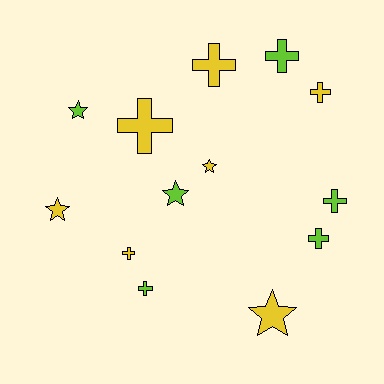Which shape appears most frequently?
Cross, with 8 objects.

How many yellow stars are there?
There are 3 yellow stars.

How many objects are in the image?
There are 13 objects.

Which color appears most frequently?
Yellow, with 7 objects.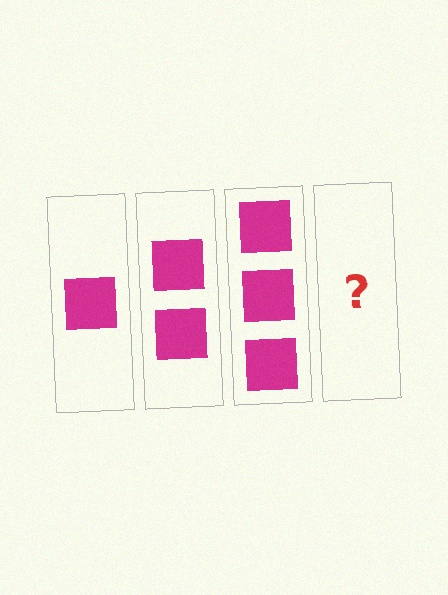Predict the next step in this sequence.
The next step is 4 squares.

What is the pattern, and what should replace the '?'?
The pattern is that each step adds one more square. The '?' should be 4 squares.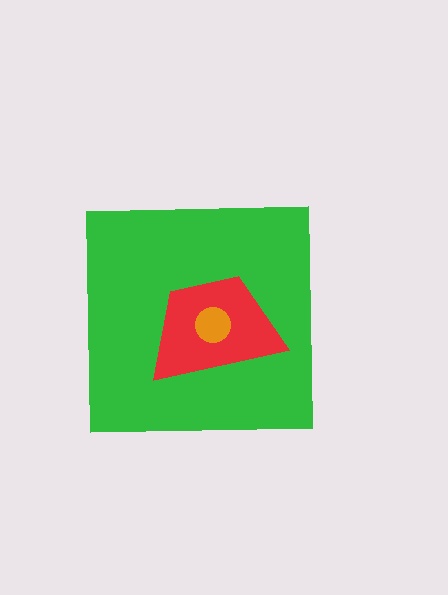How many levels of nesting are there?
3.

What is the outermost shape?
The green square.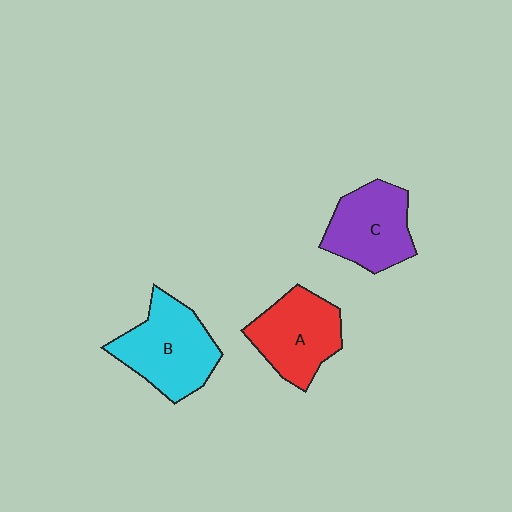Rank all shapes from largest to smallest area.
From largest to smallest: B (cyan), A (red), C (purple).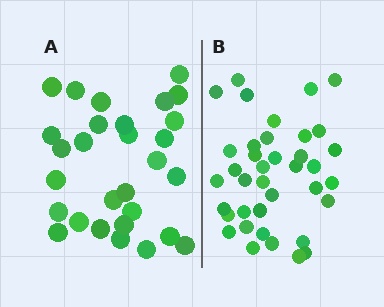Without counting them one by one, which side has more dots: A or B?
Region B (the right region) has more dots.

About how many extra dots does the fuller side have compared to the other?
Region B has roughly 8 or so more dots than region A.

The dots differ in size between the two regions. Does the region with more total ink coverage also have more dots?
No. Region A has more total ink coverage because its dots are larger, but region B actually contains more individual dots. Total area can be misleading — the number of items is what matters here.